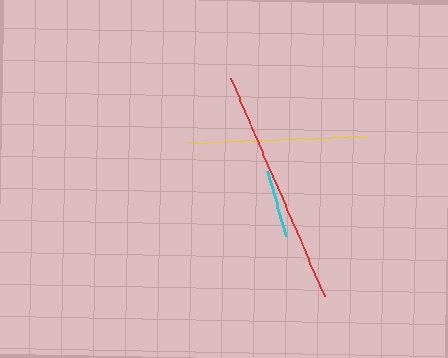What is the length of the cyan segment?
The cyan segment is approximately 68 pixels long.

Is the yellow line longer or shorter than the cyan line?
The yellow line is longer than the cyan line.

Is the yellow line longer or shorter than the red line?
The red line is longer than the yellow line.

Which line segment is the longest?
The red line is the longest at approximately 238 pixels.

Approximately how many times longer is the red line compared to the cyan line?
The red line is approximately 3.5 times the length of the cyan line.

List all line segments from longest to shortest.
From longest to shortest: red, yellow, cyan.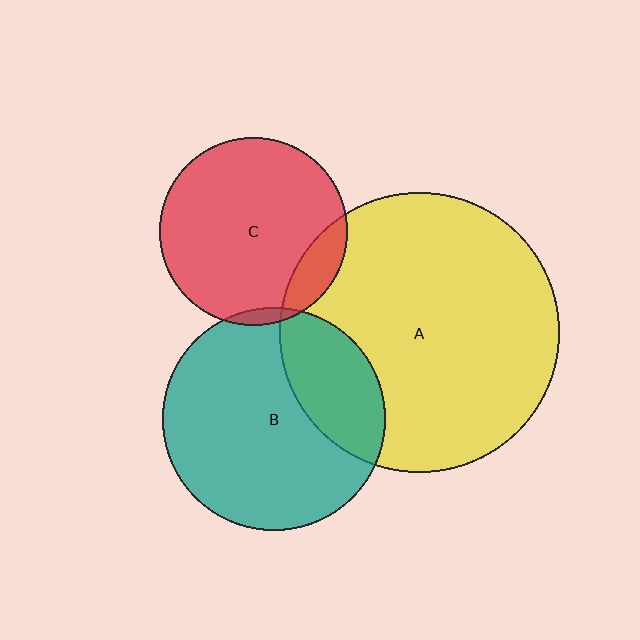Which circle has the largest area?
Circle A (yellow).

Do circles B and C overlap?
Yes.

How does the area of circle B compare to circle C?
Approximately 1.4 times.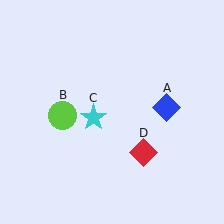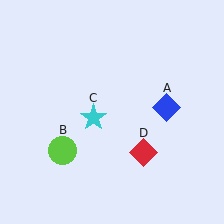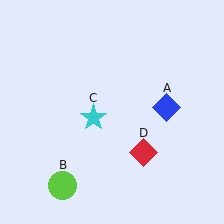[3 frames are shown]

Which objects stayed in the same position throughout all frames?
Blue diamond (object A) and cyan star (object C) and red diamond (object D) remained stationary.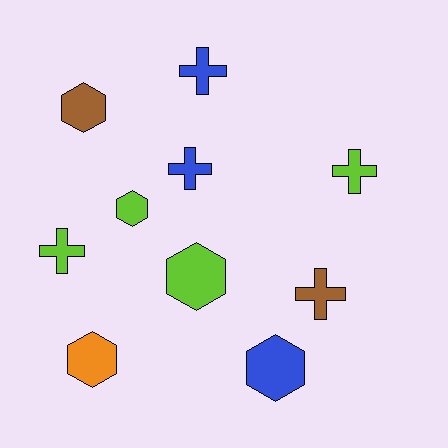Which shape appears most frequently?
Cross, with 5 objects.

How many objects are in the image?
There are 10 objects.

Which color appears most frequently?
Lime, with 4 objects.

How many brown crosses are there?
There is 1 brown cross.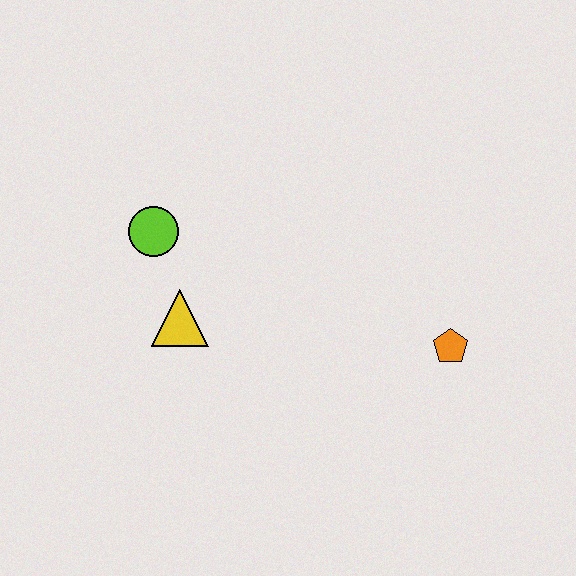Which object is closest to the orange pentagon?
The yellow triangle is closest to the orange pentagon.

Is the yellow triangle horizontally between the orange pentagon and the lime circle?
Yes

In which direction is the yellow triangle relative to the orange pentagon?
The yellow triangle is to the left of the orange pentagon.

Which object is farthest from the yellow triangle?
The orange pentagon is farthest from the yellow triangle.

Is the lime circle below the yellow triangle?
No